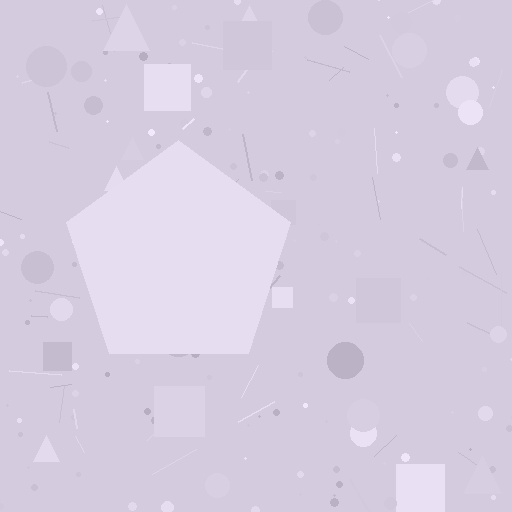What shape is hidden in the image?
A pentagon is hidden in the image.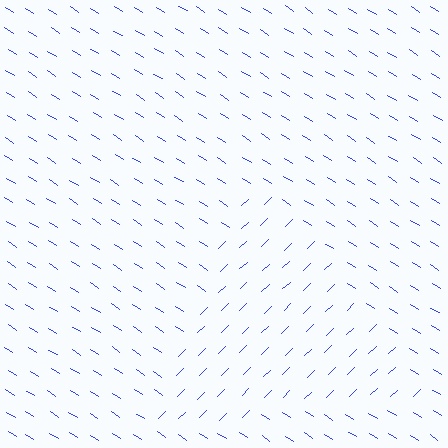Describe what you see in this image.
The image is filled with small blue line segments. A triangle region in the image has lines oriented differently from the surrounding lines, creating a visible texture boundary.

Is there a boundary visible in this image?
Yes, there is a texture boundary formed by a change in line orientation.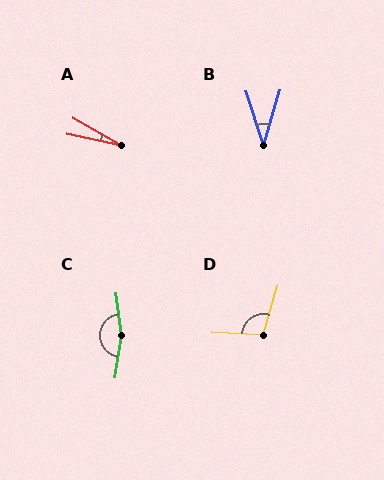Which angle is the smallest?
A, at approximately 18 degrees.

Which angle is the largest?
C, at approximately 163 degrees.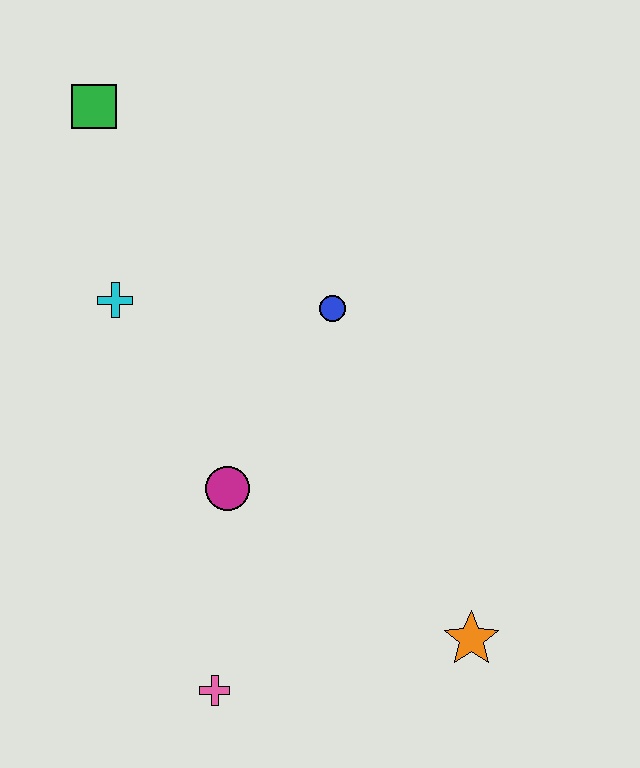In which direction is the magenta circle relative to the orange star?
The magenta circle is to the left of the orange star.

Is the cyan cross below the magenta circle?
No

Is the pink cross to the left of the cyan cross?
No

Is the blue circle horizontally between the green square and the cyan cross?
No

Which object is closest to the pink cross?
The magenta circle is closest to the pink cross.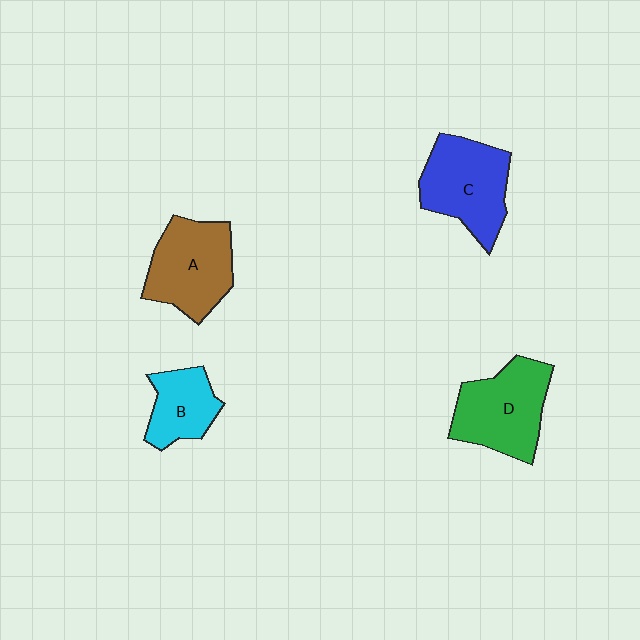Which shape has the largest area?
Shape D (green).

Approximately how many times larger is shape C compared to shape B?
Approximately 1.6 times.